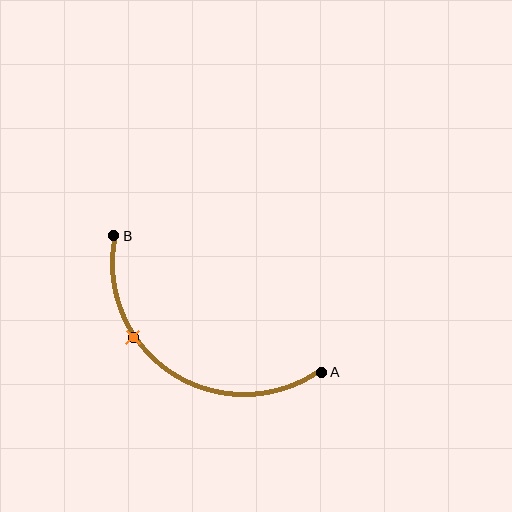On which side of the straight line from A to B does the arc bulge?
The arc bulges below the straight line connecting A and B.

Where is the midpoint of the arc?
The arc midpoint is the point on the curve farthest from the straight line joining A and B. It sits below that line.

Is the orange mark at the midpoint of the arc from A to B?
No. The orange mark lies on the arc but is closer to endpoint B. The arc midpoint would be at the point on the curve equidistant along the arc from both A and B.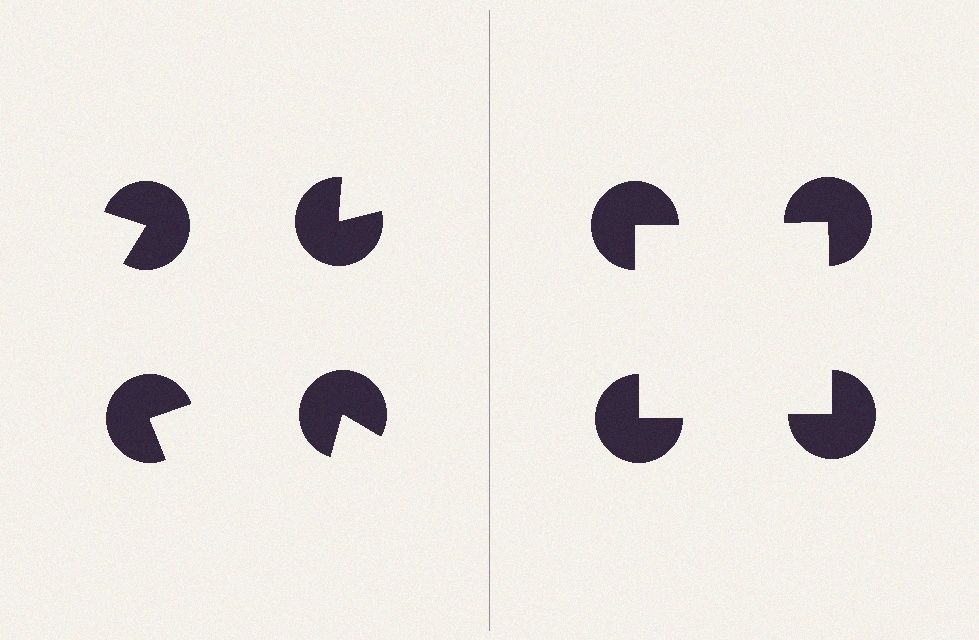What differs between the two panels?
The pac-man discs are positioned identically on both sides; only the wedge orientations differ. On the right they align to a square; on the left they are misaligned.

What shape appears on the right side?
An illusory square.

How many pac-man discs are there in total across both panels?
8 — 4 on each side.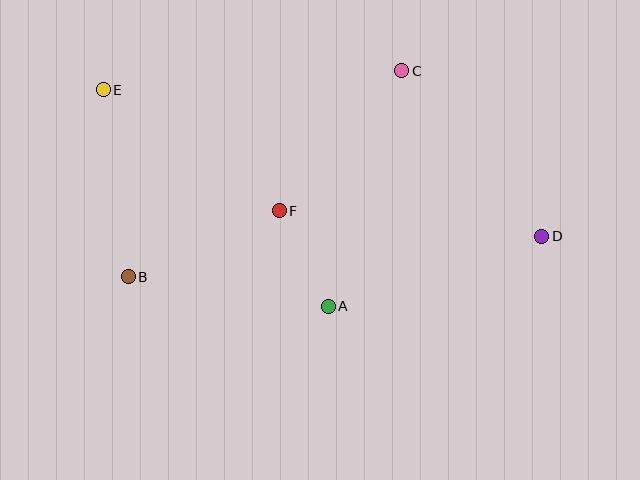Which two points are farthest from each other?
Points D and E are farthest from each other.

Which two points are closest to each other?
Points A and F are closest to each other.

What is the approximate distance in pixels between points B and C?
The distance between B and C is approximately 342 pixels.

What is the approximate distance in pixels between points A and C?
The distance between A and C is approximately 247 pixels.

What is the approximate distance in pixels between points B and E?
The distance between B and E is approximately 188 pixels.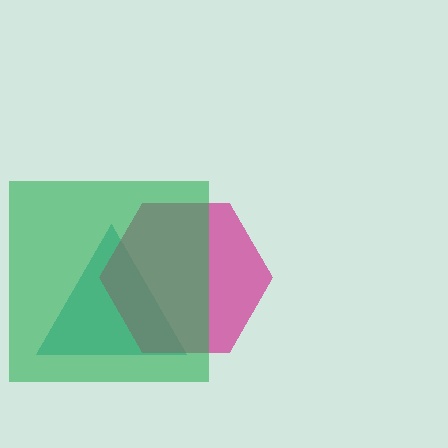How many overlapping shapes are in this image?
There are 3 overlapping shapes in the image.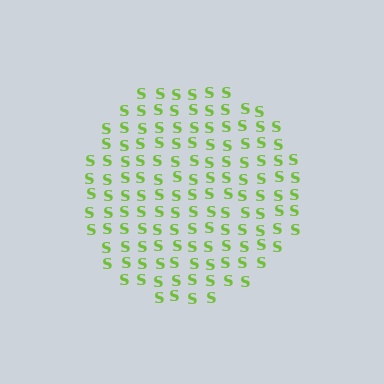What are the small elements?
The small elements are letter S's.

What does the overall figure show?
The overall figure shows a circle.